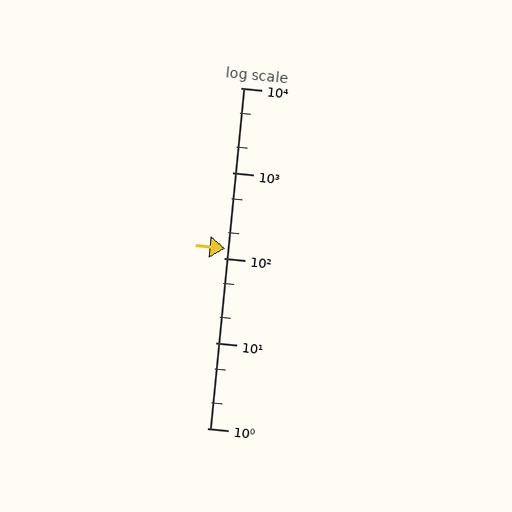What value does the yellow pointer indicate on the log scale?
The pointer indicates approximately 130.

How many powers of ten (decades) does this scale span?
The scale spans 4 decades, from 1 to 10000.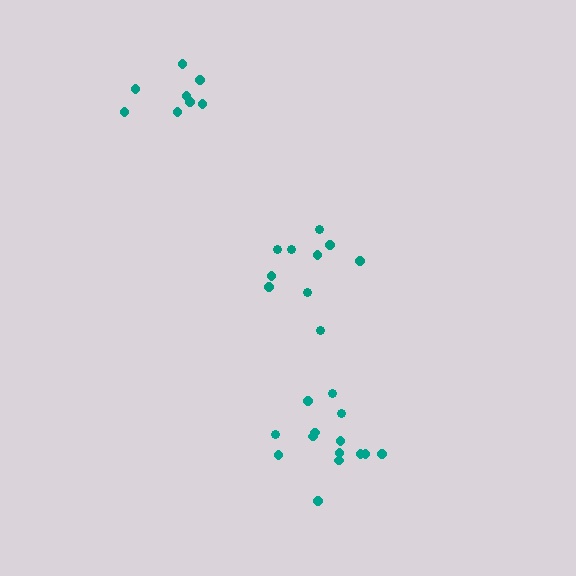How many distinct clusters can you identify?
There are 3 distinct clusters.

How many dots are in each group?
Group 1: 14 dots, Group 2: 10 dots, Group 3: 8 dots (32 total).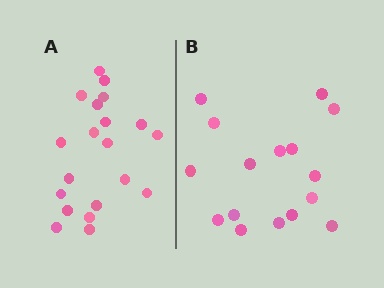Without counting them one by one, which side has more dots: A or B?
Region A (the left region) has more dots.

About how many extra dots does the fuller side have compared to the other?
Region A has about 4 more dots than region B.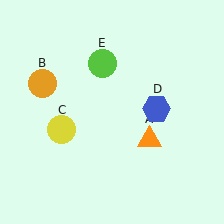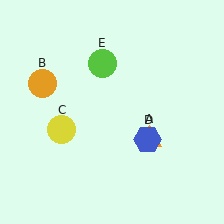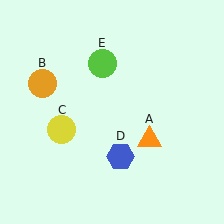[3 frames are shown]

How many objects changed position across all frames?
1 object changed position: blue hexagon (object D).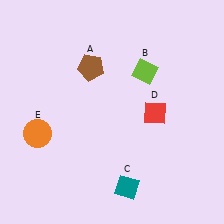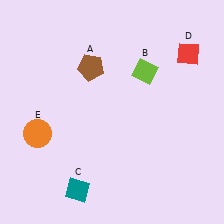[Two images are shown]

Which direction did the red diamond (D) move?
The red diamond (D) moved up.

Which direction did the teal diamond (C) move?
The teal diamond (C) moved left.